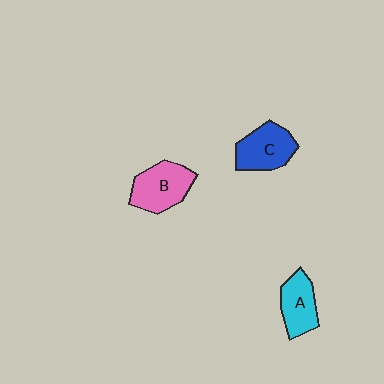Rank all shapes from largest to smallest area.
From largest to smallest: B (pink), C (blue), A (cyan).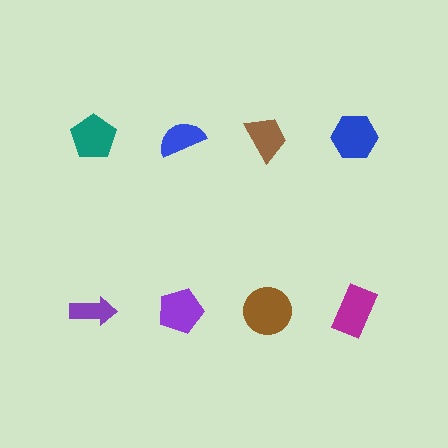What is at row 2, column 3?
A brown circle.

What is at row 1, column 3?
A brown trapezoid.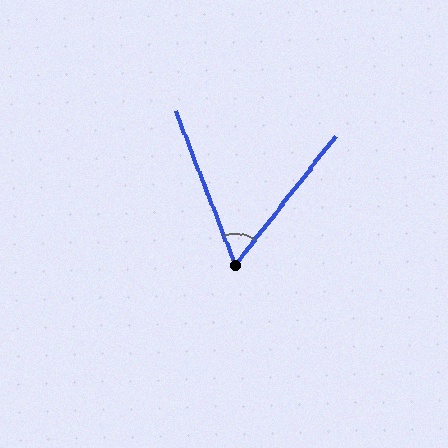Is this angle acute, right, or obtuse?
It is acute.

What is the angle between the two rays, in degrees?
Approximately 59 degrees.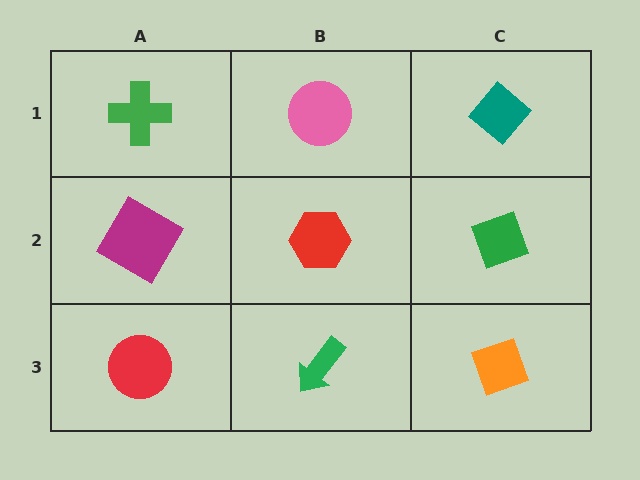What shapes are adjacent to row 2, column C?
A teal diamond (row 1, column C), an orange diamond (row 3, column C), a red hexagon (row 2, column B).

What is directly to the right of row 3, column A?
A green arrow.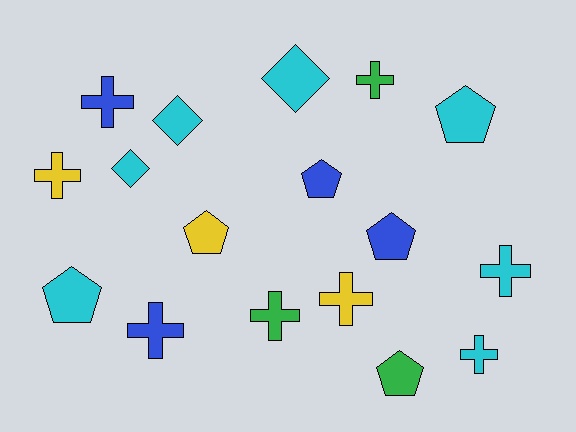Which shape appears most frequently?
Cross, with 8 objects.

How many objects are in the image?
There are 17 objects.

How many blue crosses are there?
There are 2 blue crosses.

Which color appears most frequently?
Cyan, with 7 objects.